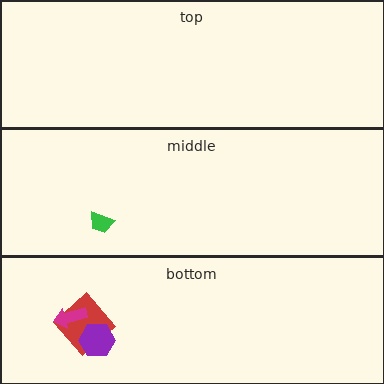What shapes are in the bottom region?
The red diamond, the purple hexagon, the magenta arrow.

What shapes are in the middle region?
The green trapezoid.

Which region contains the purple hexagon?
The bottom region.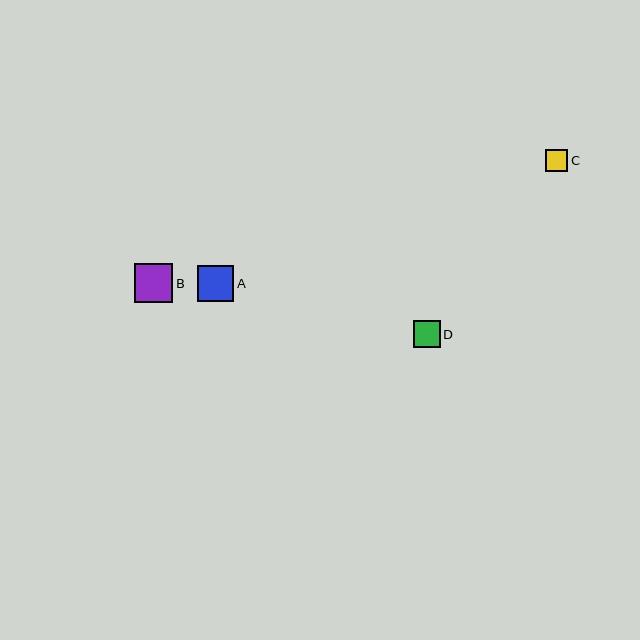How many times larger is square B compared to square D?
Square B is approximately 1.4 times the size of square D.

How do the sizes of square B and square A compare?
Square B and square A are approximately the same size.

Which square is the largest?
Square B is the largest with a size of approximately 38 pixels.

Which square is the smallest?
Square C is the smallest with a size of approximately 22 pixels.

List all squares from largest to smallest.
From largest to smallest: B, A, D, C.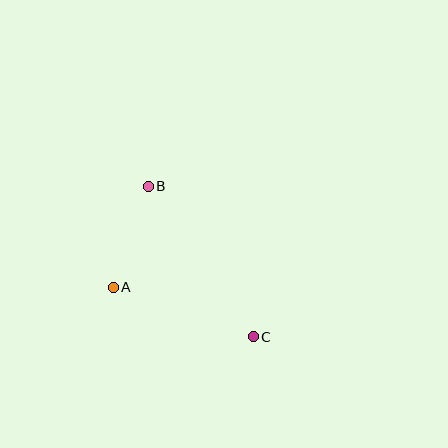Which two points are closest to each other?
Points A and B are closest to each other.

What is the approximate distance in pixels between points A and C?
The distance between A and C is approximately 148 pixels.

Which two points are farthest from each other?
Points B and C are farthest from each other.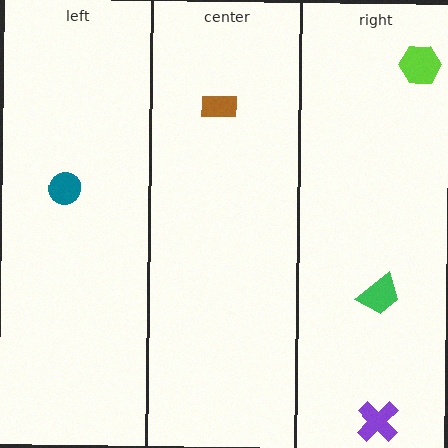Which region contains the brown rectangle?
The center region.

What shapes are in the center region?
The brown rectangle.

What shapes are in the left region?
The teal circle.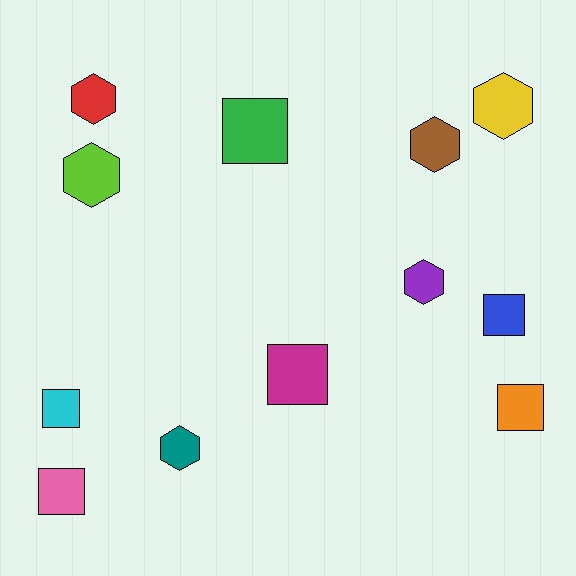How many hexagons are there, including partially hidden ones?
There are 6 hexagons.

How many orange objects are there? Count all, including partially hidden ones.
There is 1 orange object.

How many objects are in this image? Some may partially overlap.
There are 12 objects.